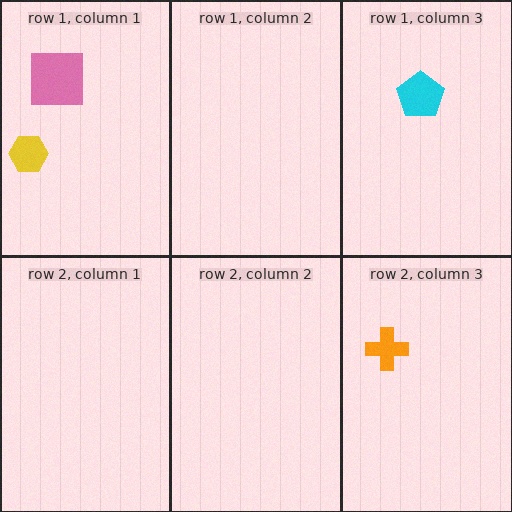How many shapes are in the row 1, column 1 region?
2.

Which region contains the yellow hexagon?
The row 1, column 1 region.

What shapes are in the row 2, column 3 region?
The orange cross.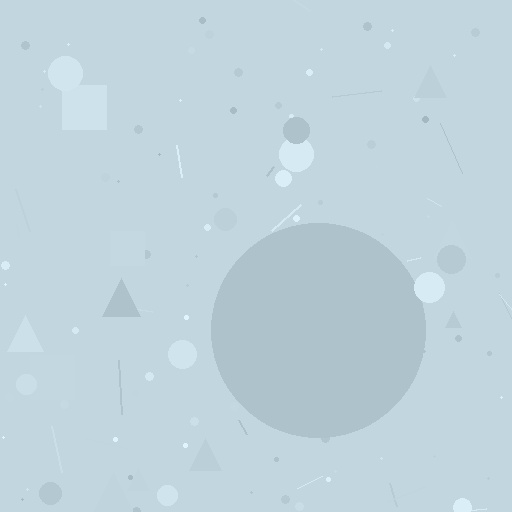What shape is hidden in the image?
A circle is hidden in the image.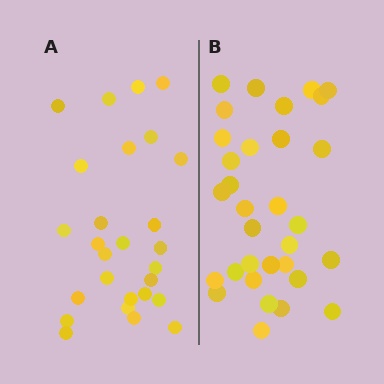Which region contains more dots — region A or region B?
Region B (the right region) has more dots.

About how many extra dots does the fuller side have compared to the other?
Region B has about 5 more dots than region A.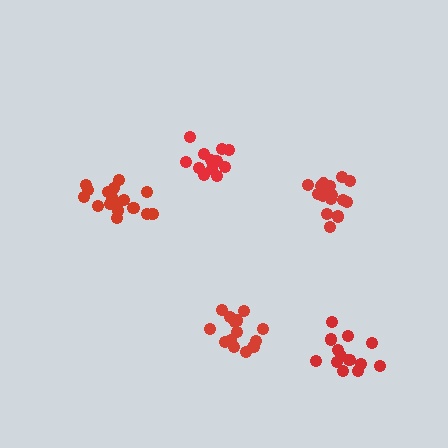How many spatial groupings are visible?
There are 5 spatial groupings.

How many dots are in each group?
Group 1: 16 dots, Group 2: 17 dots, Group 3: 12 dots, Group 4: 14 dots, Group 5: 13 dots (72 total).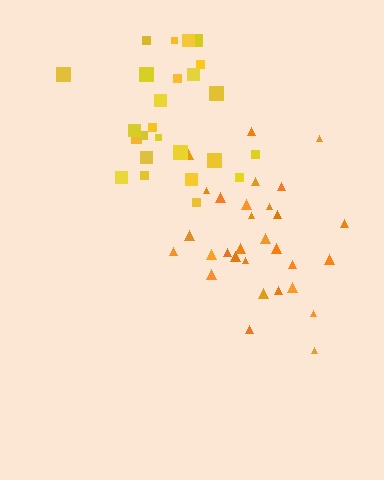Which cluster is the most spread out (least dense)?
Yellow.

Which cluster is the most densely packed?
Orange.